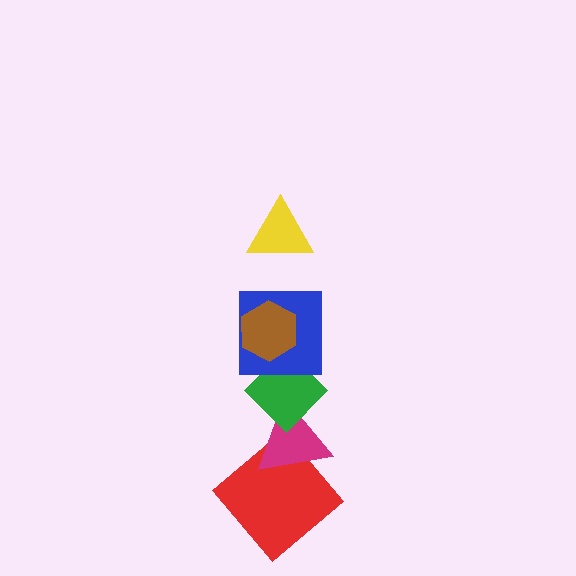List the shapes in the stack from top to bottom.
From top to bottom: the yellow triangle, the brown hexagon, the blue square, the green diamond, the magenta triangle, the red diamond.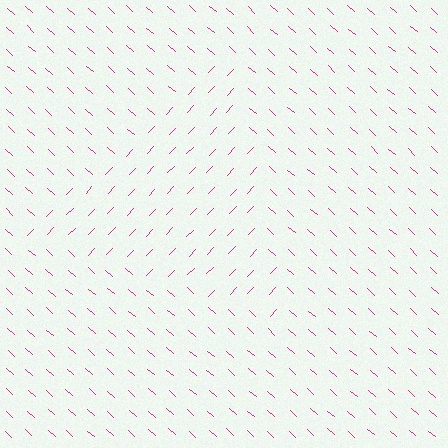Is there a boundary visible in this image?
Yes, there is a texture boundary formed by a change in line orientation.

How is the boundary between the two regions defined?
The boundary is defined purely by a change in line orientation (approximately 88 degrees difference). All lines are the same color and thickness.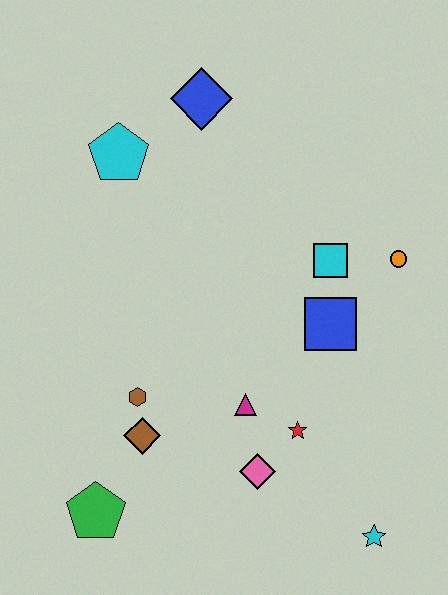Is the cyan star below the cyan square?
Yes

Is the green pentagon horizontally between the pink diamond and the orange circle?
No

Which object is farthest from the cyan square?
The green pentagon is farthest from the cyan square.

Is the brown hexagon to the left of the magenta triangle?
Yes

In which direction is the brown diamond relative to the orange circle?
The brown diamond is to the left of the orange circle.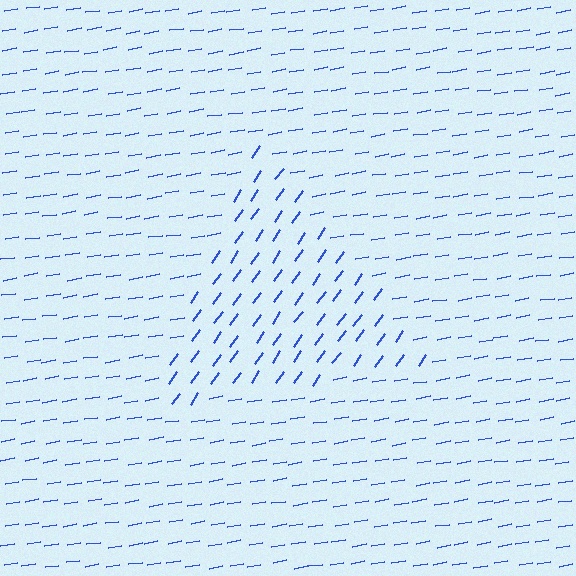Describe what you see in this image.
The image is filled with small blue line segments. A triangle region in the image has lines oriented differently from the surrounding lines, creating a visible texture boundary.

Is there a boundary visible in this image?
Yes, there is a texture boundary formed by a change in line orientation.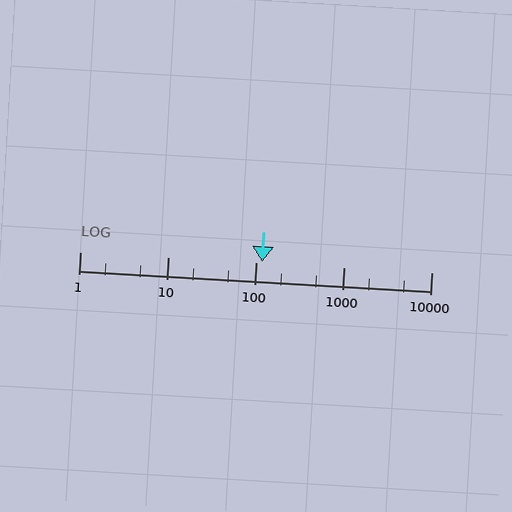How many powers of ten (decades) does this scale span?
The scale spans 4 decades, from 1 to 10000.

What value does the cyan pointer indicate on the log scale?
The pointer indicates approximately 120.